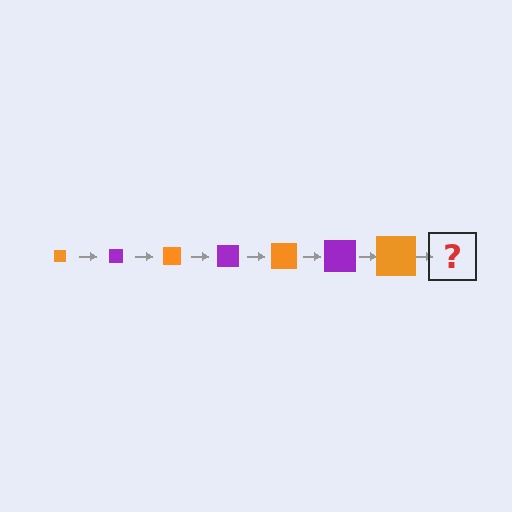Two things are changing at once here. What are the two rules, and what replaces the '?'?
The two rules are that the square grows larger each step and the color cycles through orange and purple. The '?' should be a purple square, larger than the previous one.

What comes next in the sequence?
The next element should be a purple square, larger than the previous one.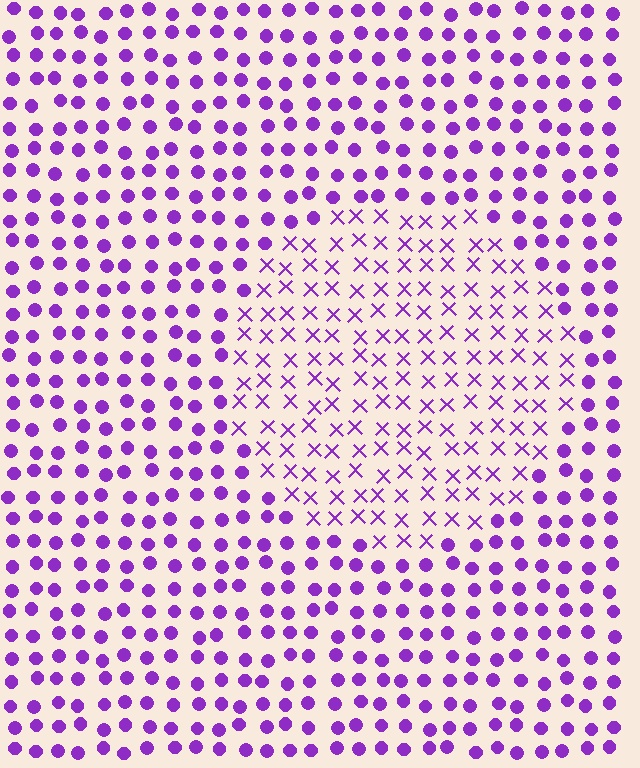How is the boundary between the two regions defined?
The boundary is defined by a change in element shape: X marks inside vs. circles outside. All elements share the same color and spacing.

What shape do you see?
I see a circle.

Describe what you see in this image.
The image is filled with small purple elements arranged in a uniform grid. A circle-shaped region contains X marks, while the surrounding area contains circles. The boundary is defined purely by the change in element shape.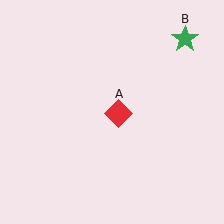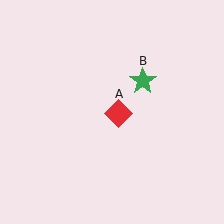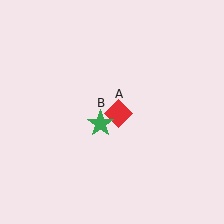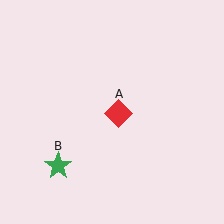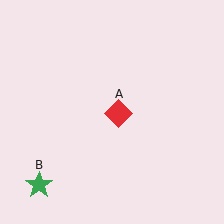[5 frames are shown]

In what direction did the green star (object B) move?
The green star (object B) moved down and to the left.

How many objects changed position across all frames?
1 object changed position: green star (object B).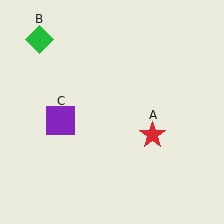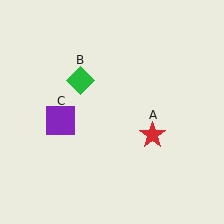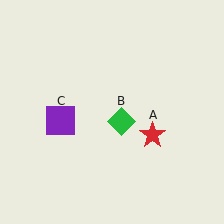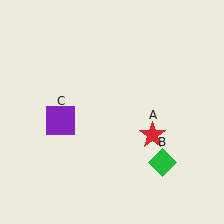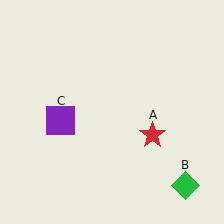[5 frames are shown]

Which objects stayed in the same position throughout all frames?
Red star (object A) and purple square (object C) remained stationary.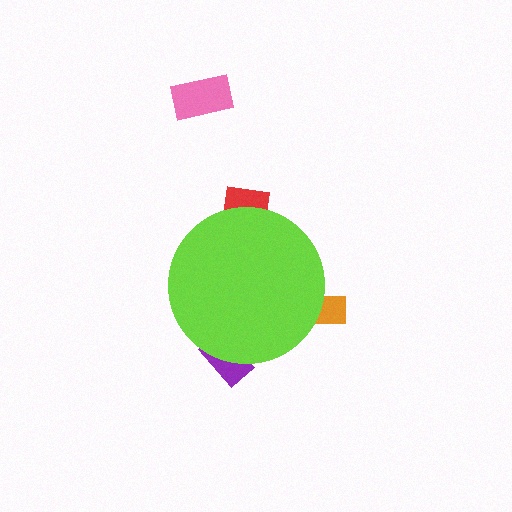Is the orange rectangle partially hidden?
Yes, the orange rectangle is partially hidden behind the lime circle.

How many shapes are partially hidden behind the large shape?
3 shapes are partially hidden.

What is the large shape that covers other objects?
A lime circle.